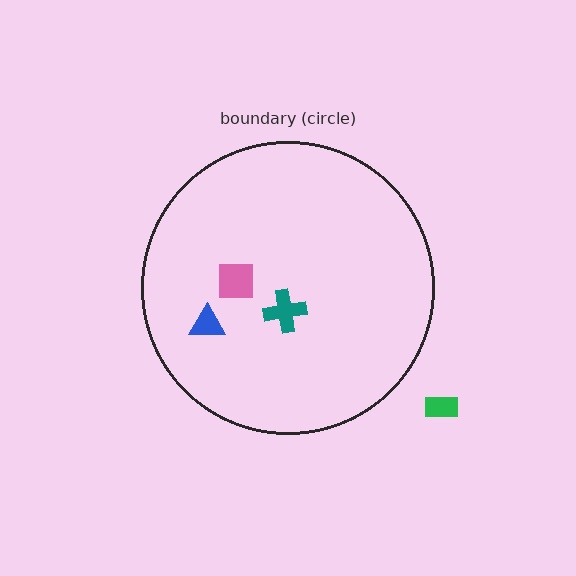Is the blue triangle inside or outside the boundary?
Inside.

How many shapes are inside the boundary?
3 inside, 1 outside.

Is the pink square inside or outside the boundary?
Inside.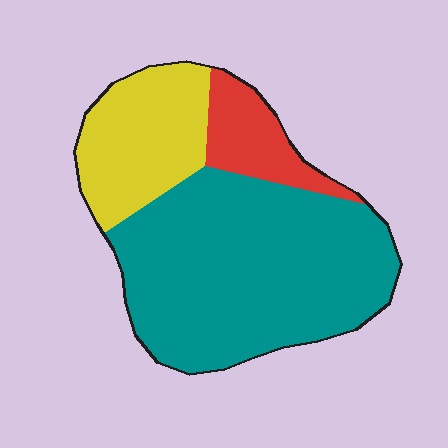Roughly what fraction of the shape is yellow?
Yellow takes up about one quarter (1/4) of the shape.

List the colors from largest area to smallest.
From largest to smallest: teal, yellow, red.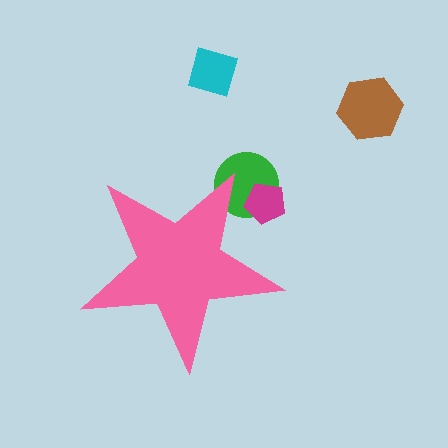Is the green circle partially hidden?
Yes, the green circle is partially hidden behind the pink star.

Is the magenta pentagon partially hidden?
Yes, the magenta pentagon is partially hidden behind the pink star.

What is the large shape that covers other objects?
A pink star.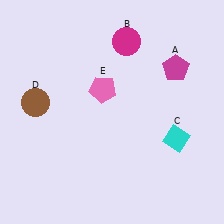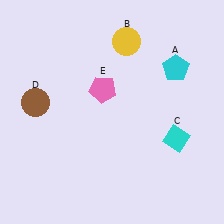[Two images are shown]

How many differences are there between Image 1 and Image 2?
There are 2 differences between the two images.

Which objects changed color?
A changed from magenta to cyan. B changed from magenta to yellow.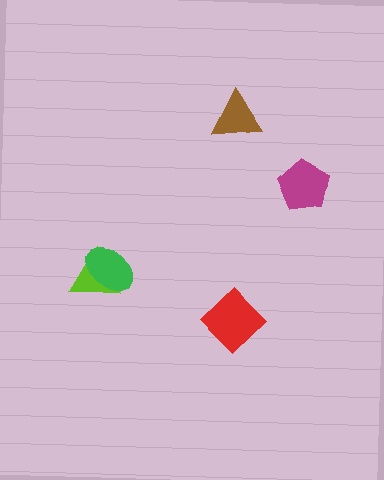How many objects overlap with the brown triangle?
0 objects overlap with the brown triangle.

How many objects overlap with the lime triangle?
1 object overlaps with the lime triangle.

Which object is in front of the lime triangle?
The green ellipse is in front of the lime triangle.